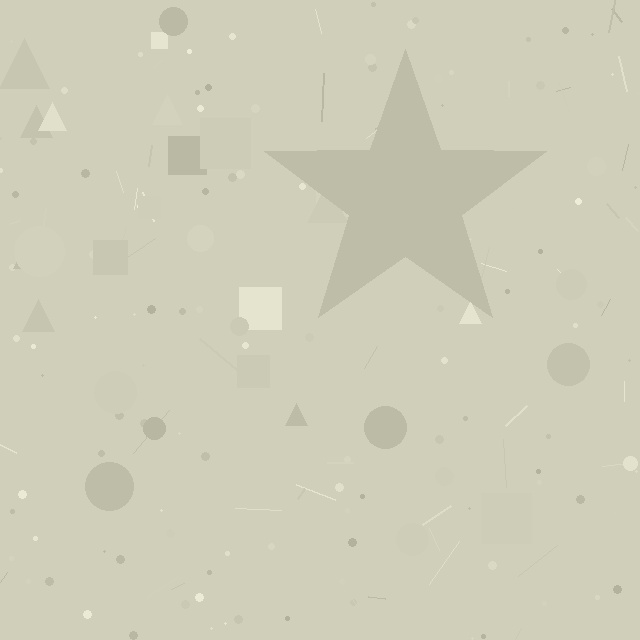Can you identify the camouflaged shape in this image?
The camouflaged shape is a star.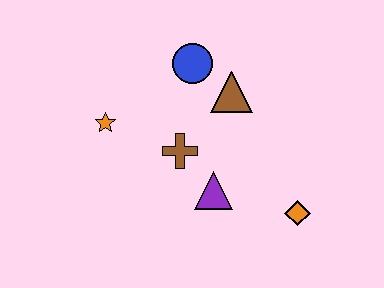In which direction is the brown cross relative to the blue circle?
The brown cross is below the blue circle.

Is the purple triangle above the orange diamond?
Yes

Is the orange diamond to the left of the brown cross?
No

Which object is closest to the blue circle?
The brown triangle is closest to the blue circle.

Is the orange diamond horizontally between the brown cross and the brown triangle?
No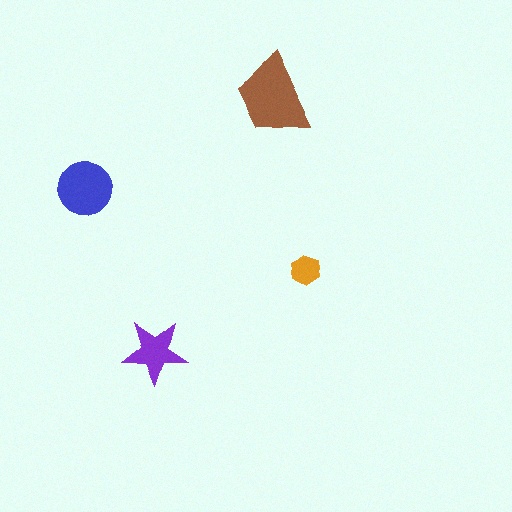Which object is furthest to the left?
The blue circle is leftmost.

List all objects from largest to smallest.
The brown trapezoid, the blue circle, the purple star, the orange hexagon.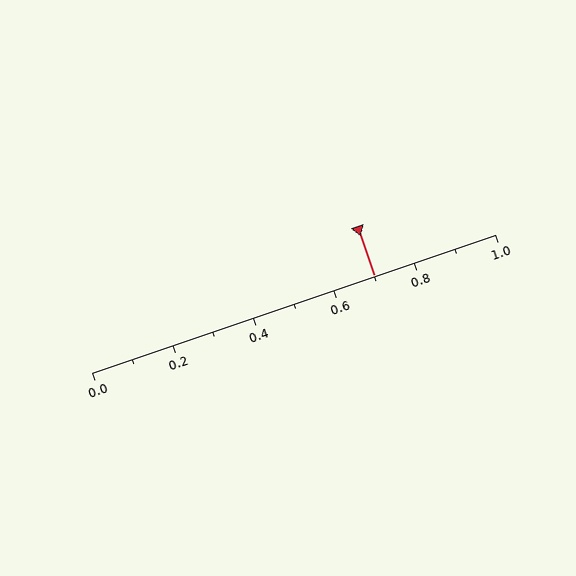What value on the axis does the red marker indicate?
The marker indicates approximately 0.7.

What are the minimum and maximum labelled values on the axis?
The axis runs from 0.0 to 1.0.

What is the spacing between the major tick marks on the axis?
The major ticks are spaced 0.2 apart.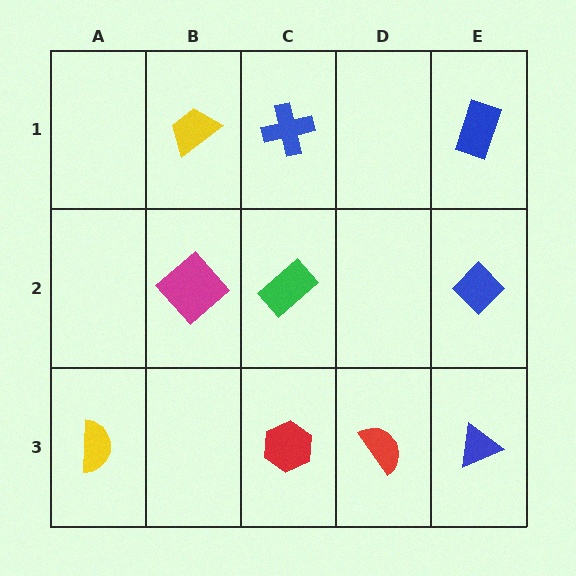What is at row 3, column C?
A red hexagon.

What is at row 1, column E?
A blue rectangle.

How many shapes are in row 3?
4 shapes.